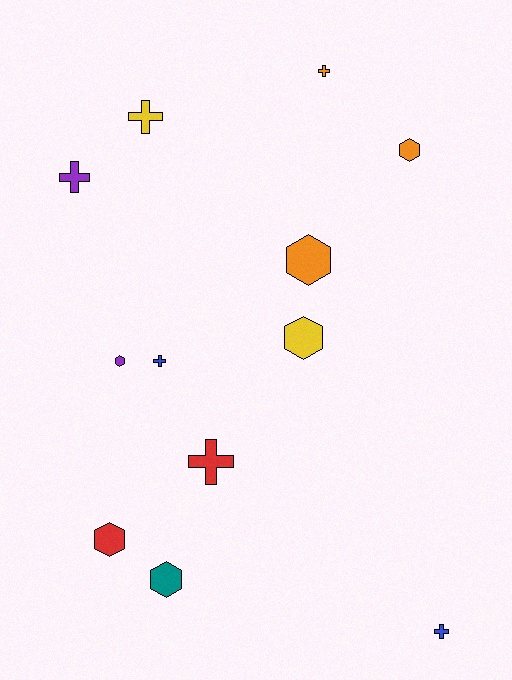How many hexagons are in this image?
There are 6 hexagons.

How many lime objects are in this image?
There are no lime objects.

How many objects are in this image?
There are 12 objects.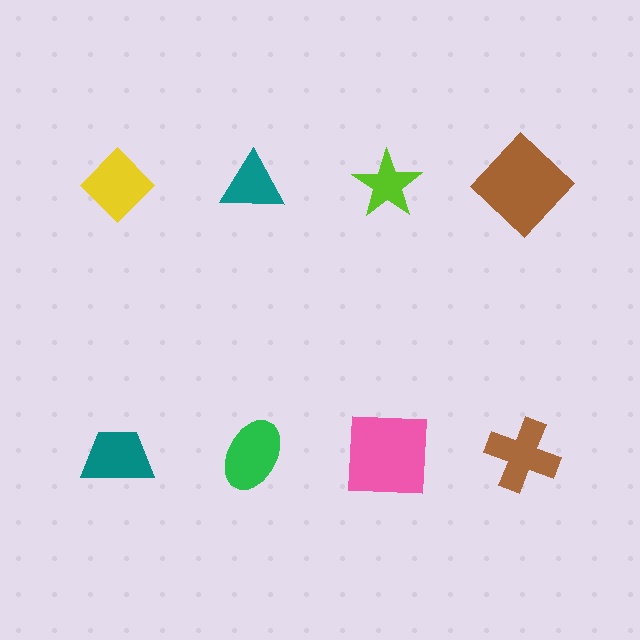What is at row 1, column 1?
A yellow diamond.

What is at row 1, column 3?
A lime star.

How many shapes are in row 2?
4 shapes.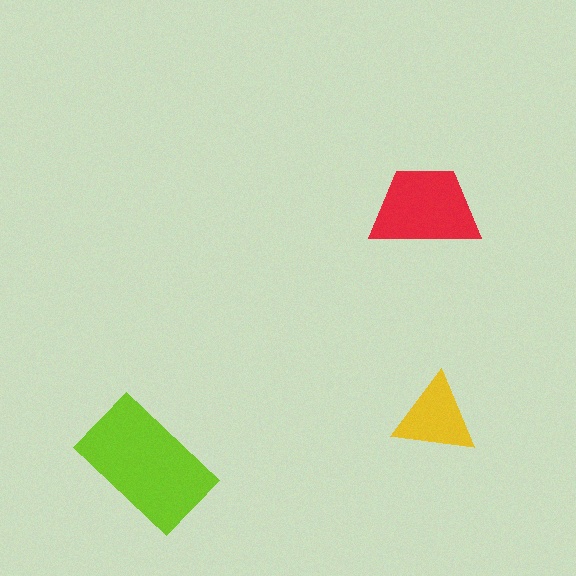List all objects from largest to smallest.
The lime rectangle, the red trapezoid, the yellow triangle.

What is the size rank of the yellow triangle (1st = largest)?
3rd.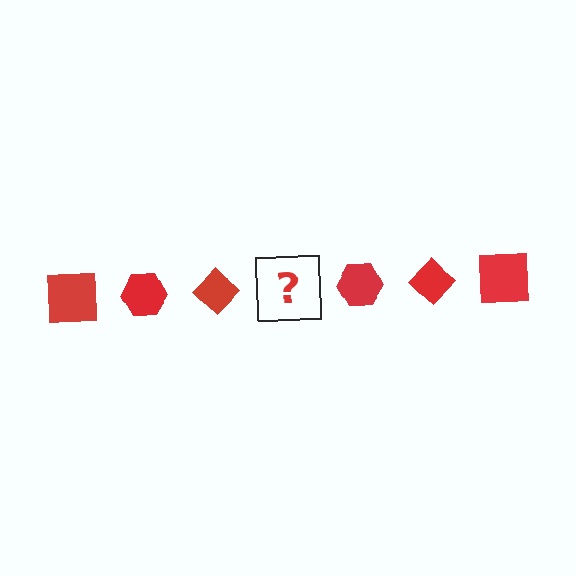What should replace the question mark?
The question mark should be replaced with a red square.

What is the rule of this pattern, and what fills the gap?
The rule is that the pattern cycles through square, hexagon, diamond shapes in red. The gap should be filled with a red square.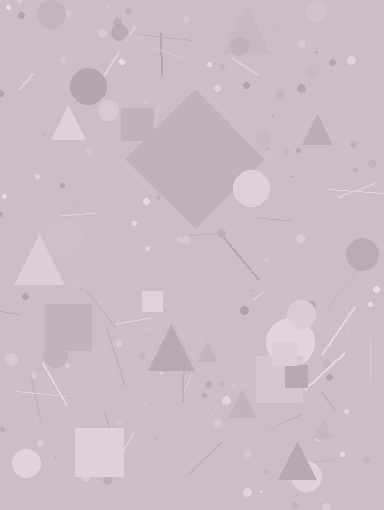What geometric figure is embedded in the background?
A diamond is embedded in the background.